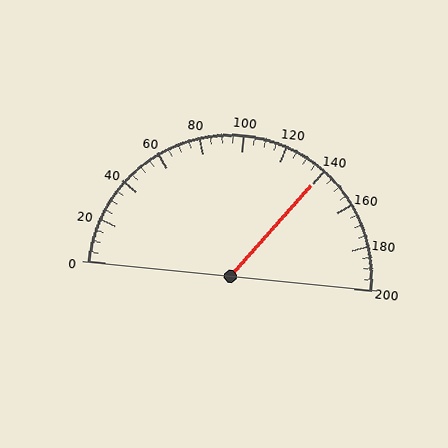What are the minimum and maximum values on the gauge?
The gauge ranges from 0 to 200.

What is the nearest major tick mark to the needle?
The nearest major tick mark is 140.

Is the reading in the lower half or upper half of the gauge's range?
The reading is in the upper half of the range (0 to 200).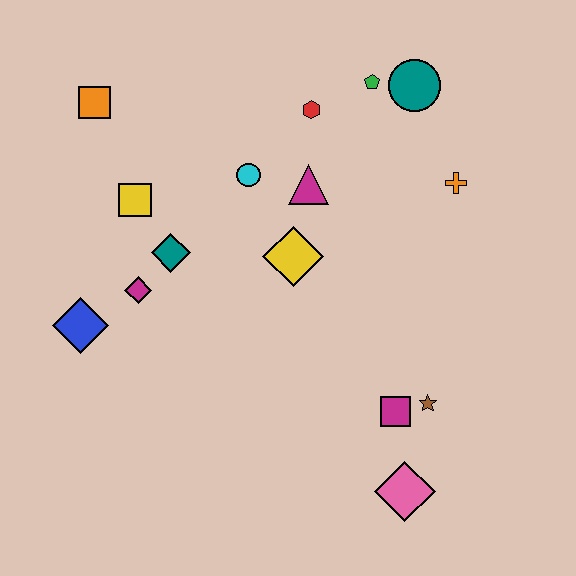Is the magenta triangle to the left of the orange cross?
Yes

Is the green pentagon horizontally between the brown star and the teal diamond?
Yes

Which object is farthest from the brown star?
The orange square is farthest from the brown star.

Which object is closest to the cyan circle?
The magenta triangle is closest to the cyan circle.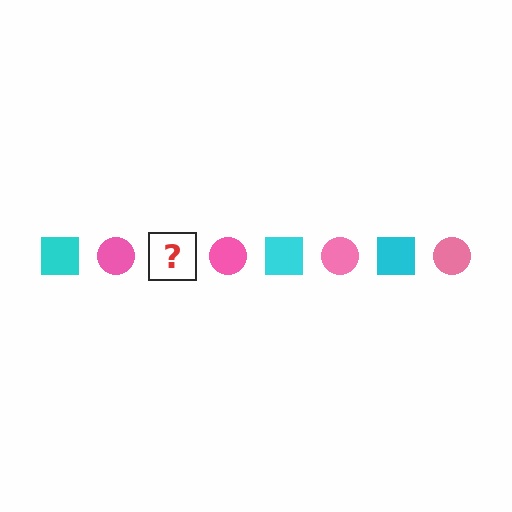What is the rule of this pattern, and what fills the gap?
The rule is that the pattern alternates between cyan square and pink circle. The gap should be filled with a cyan square.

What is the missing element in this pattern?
The missing element is a cyan square.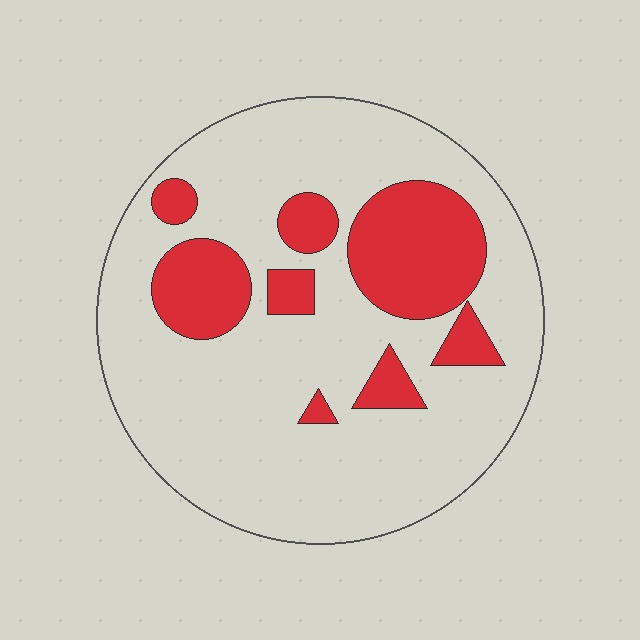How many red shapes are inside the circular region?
8.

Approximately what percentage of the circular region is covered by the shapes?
Approximately 25%.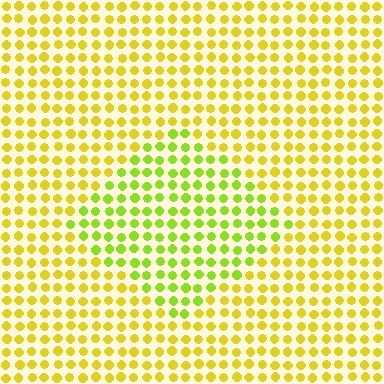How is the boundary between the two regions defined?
The boundary is defined purely by a slight shift in hue (about 32 degrees). Spacing, size, and orientation are identical on both sides.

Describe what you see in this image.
The image is filled with small yellow elements in a uniform arrangement. A diamond-shaped region is visible where the elements are tinted to a slightly different hue, forming a subtle color boundary.